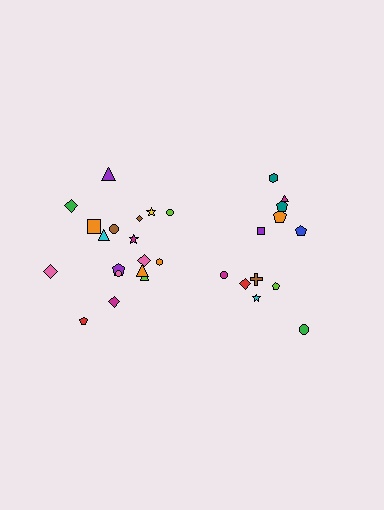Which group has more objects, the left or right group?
The left group.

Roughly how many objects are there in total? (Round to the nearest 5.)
Roughly 30 objects in total.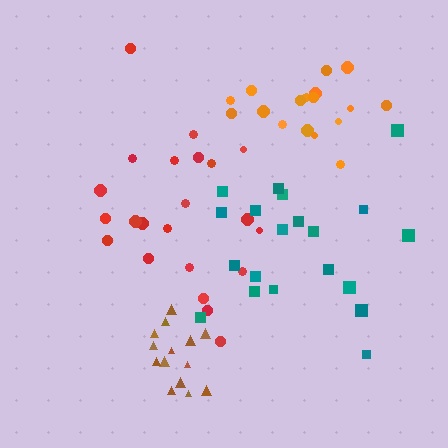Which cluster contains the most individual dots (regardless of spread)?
Red (22).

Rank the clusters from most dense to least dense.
brown, orange, teal, red.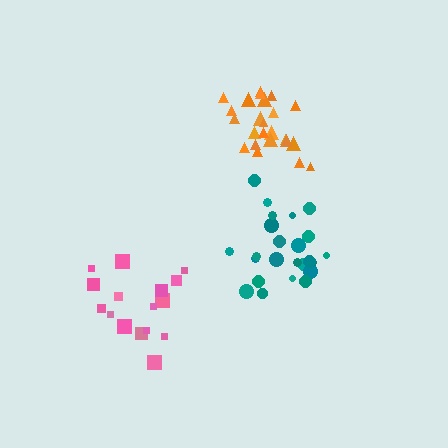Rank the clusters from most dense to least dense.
orange, teal, pink.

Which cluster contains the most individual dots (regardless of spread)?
Orange (24).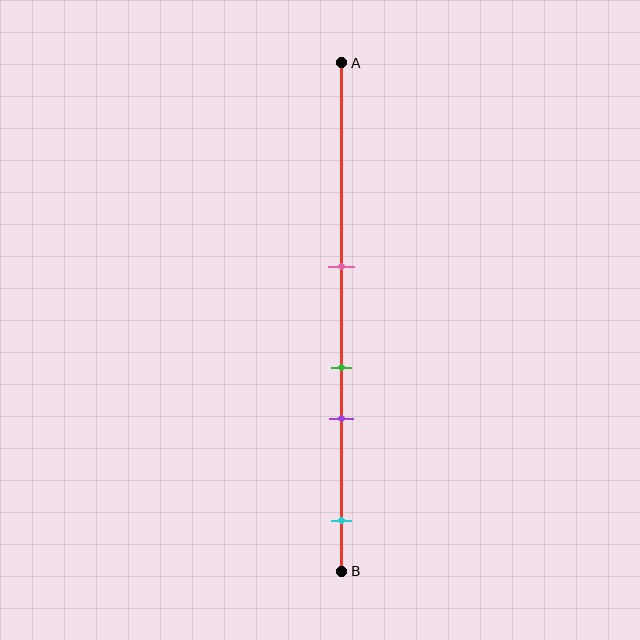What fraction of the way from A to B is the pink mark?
The pink mark is approximately 40% (0.4) of the way from A to B.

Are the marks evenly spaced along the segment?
No, the marks are not evenly spaced.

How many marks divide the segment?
There are 4 marks dividing the segment.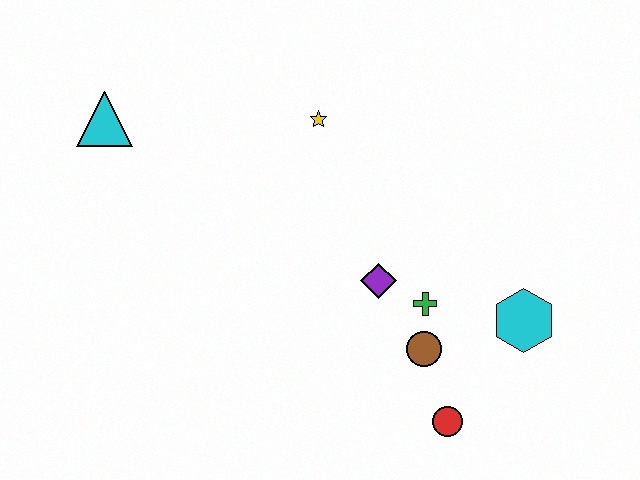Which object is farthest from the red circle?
The cyan triangle is farthest from the red circle.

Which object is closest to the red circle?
The brown circle is closest to the red circle.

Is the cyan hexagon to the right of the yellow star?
Yes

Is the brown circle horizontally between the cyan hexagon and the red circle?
No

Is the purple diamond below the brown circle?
No